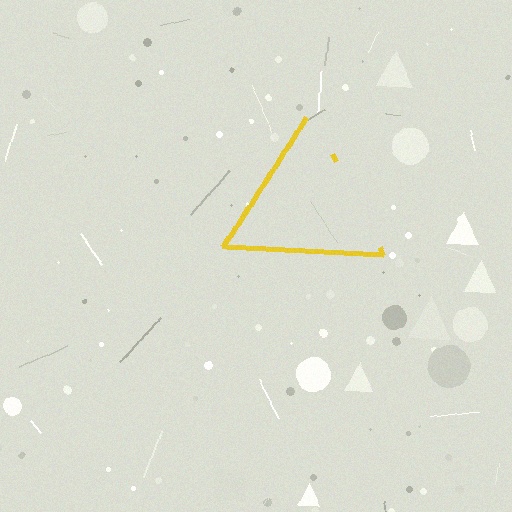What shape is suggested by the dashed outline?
The dashed outline suggests a triangle.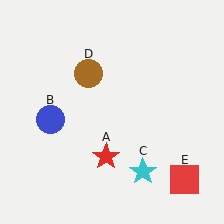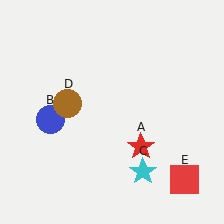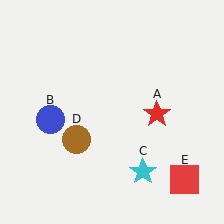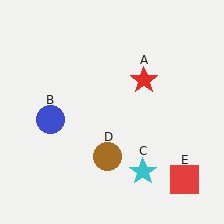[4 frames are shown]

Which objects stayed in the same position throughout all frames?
Blue circle (object B) and cyan star (object C) and red square (object E) remained stationary.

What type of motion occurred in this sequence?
The red star (object A), brown circle (object D) rotated counterclockwise around the center of the scene.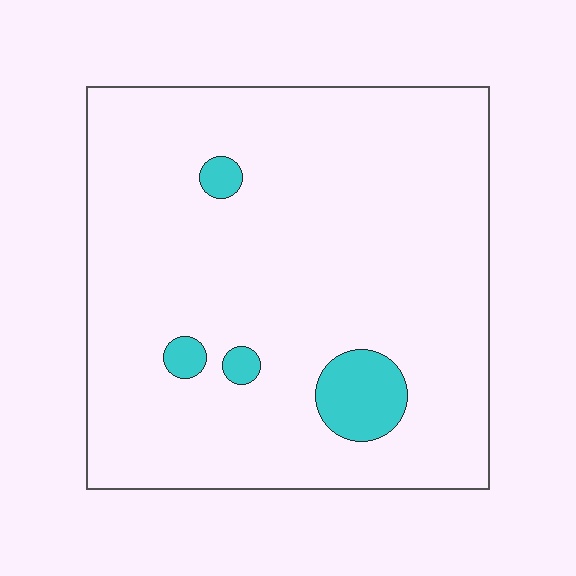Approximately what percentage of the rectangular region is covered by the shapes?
Approximately 5%.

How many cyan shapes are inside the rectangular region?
4.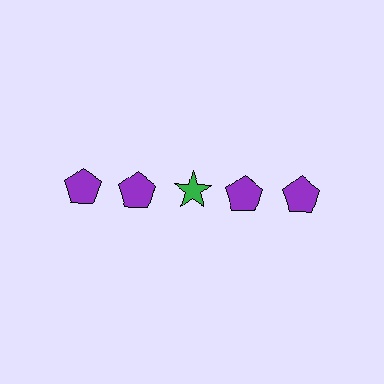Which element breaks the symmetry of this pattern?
The green star in the top row, center column breaks the symmetry. All other shapes are purple pentagons.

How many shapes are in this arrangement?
There are 5 shapes arranged in a grid pattern.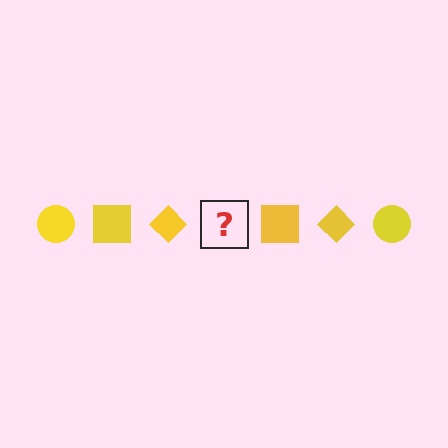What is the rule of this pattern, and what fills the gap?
The rule is that the pattern cycles through circle, square, diamond shapes in yellow. The gap should be filled with a yellow circle.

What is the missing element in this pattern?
The missing element is a yellow circle.